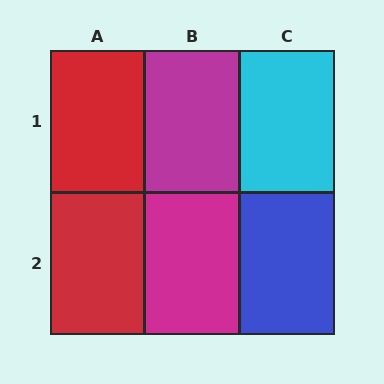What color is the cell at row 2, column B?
Magenta.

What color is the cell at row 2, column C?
Blue.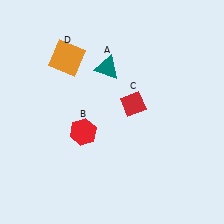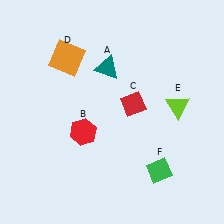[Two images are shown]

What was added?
A lime triangle (E), a green diamond (F) were added in Image 2.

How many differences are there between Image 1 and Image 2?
There are 2 differences between the two images.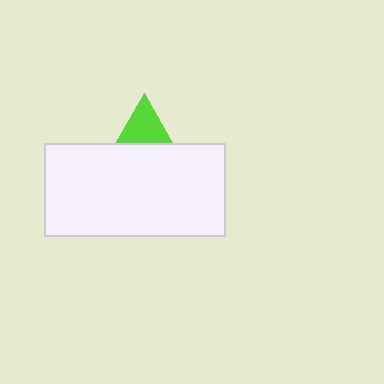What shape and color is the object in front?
The object in front is a white rectangle.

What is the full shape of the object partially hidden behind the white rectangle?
The partially hidden object is a lime triangle.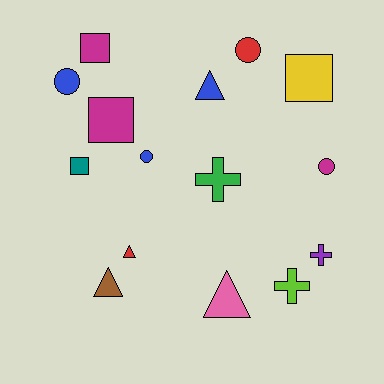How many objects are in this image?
There are 15 objects.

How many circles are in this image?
There are 4 circles.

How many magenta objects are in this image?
There are 3 magenta objects.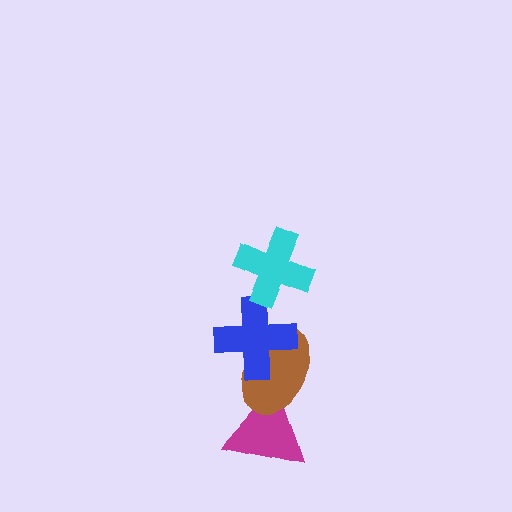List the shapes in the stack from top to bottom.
From top to bottom: the cyan cross, the blue cross, the brown ellipse, the magenta triangle.